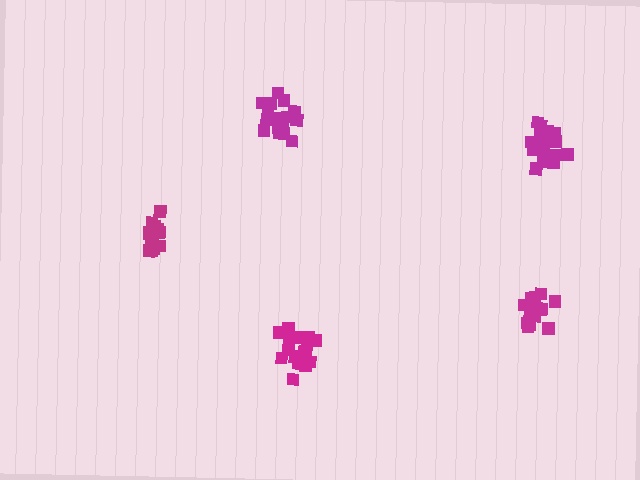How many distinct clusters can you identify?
There are 5 distinct clusters.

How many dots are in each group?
Group 1: 14 dots, Group 2: 18 dots, Group 3: 18 dots, Group 4: 19 dots, Group 5: 18 dots (87 total).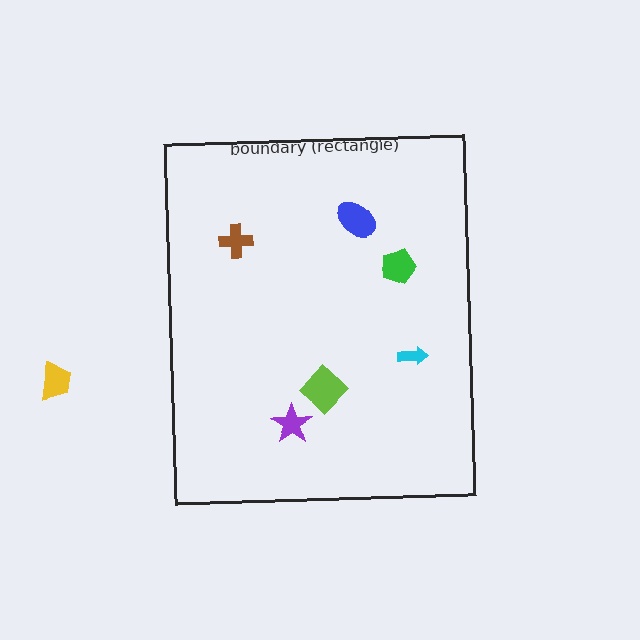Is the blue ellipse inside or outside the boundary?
Inside.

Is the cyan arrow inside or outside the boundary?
Inside.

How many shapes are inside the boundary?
6 inside, 1 outside.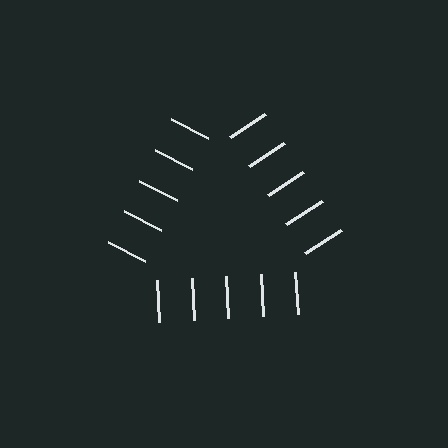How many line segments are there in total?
15 — 5 along each of the 3 edges.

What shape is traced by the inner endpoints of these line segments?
An illusory triangle — the line segments terminate on its edges but no continuous stroke is drawn.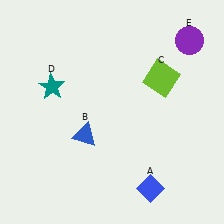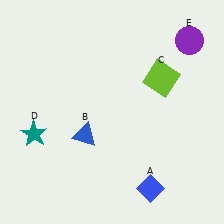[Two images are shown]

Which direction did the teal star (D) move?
The teal star (D) moved down.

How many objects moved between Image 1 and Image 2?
1 object moved between the two images.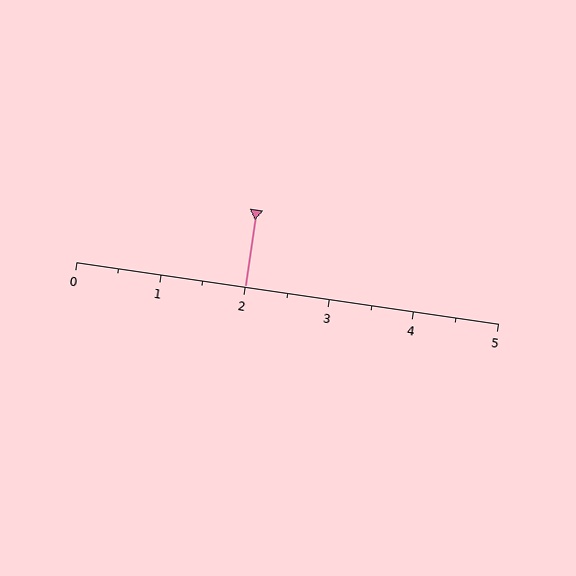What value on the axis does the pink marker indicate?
The marker indicates approximately 2.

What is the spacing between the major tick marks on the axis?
The major ticks are spaced 1 apart.